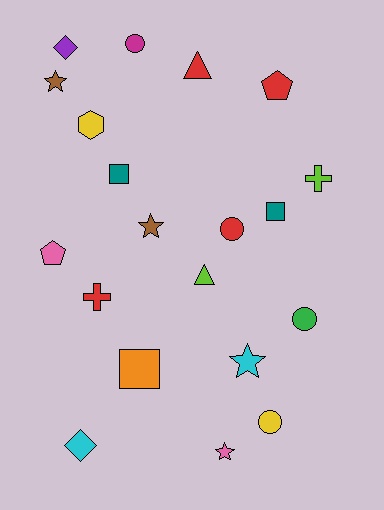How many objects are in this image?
There are 20 objects.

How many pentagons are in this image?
There are 2 pentagons.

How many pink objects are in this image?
There are 2 pink objects.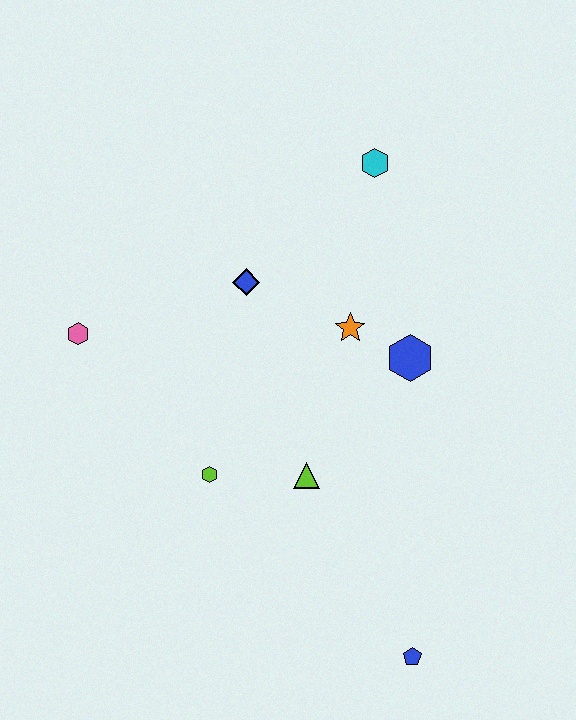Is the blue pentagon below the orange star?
Yes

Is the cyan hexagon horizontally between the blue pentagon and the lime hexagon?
Yes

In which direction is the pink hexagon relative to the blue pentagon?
The pink hexagon is to the left of the blue pentagon.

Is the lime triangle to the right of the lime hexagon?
Yes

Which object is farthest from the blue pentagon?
The cyan hexagon is farthest from the blue pentagon.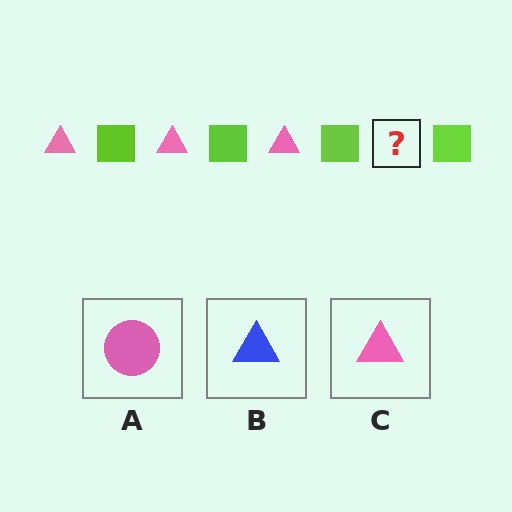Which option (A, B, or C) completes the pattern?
C.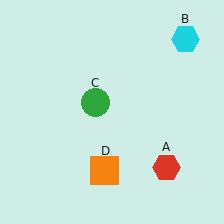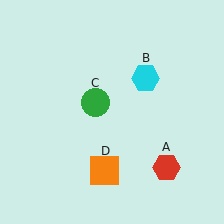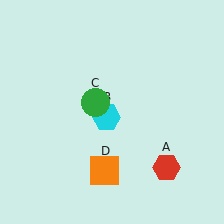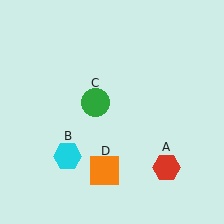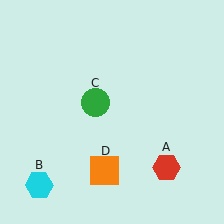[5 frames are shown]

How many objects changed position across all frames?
1 object changed position: cyan hexagon (object B).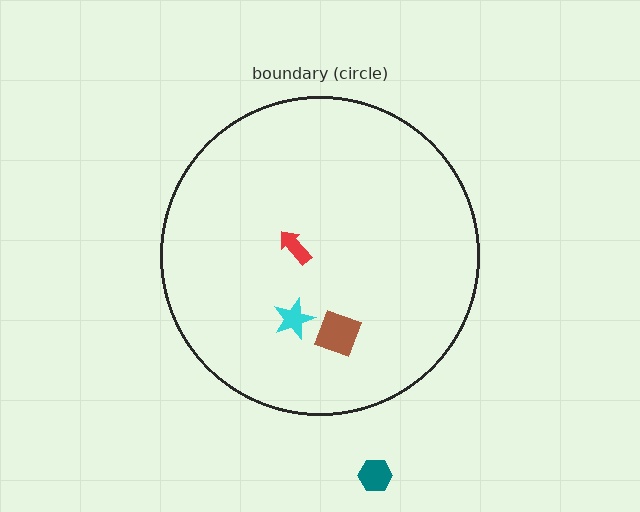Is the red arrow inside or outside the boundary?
Inside.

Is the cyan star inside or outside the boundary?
Inside.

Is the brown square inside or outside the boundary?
Inside.